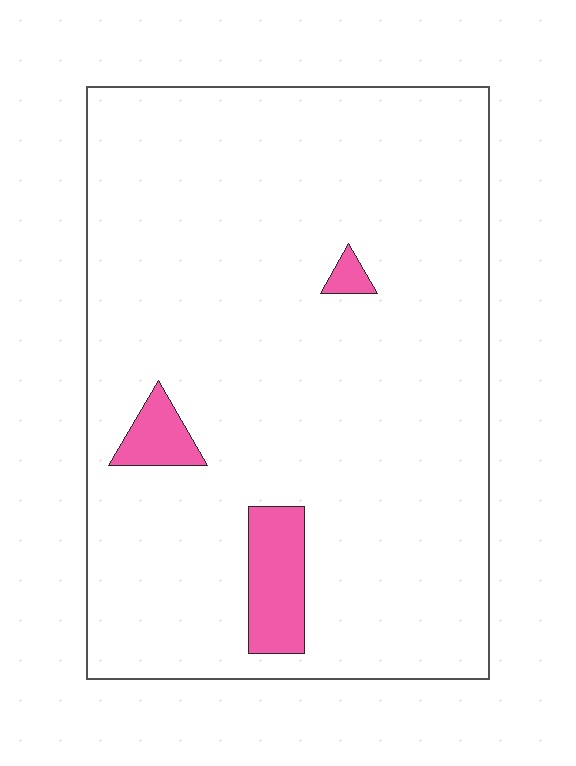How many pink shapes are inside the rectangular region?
3.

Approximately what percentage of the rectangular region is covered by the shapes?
Approximately 5%.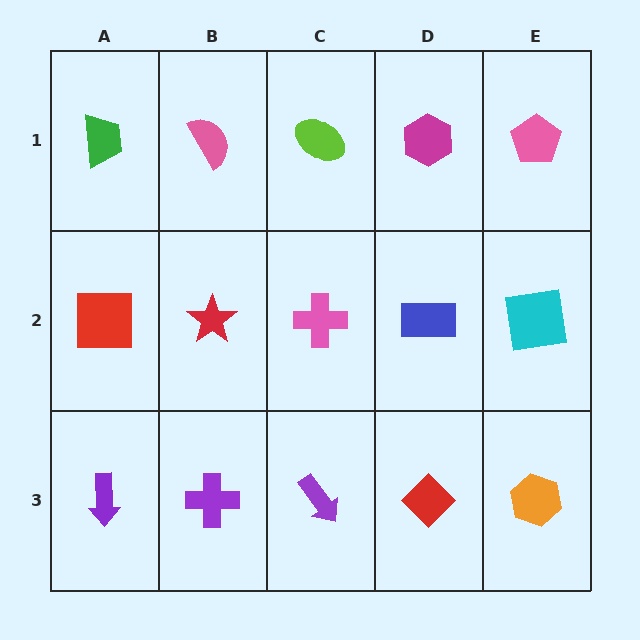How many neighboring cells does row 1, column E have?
2.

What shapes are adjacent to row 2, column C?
A lime ellipse (row 1, column C), a purple arrow (row 3, column C), a red star (row 2, column B), a blue rectangle (row 2, column D).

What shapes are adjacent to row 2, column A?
A green trapezoid (row 1, column A), a purple arrow (row 3, column A), a red star (row 2, column B).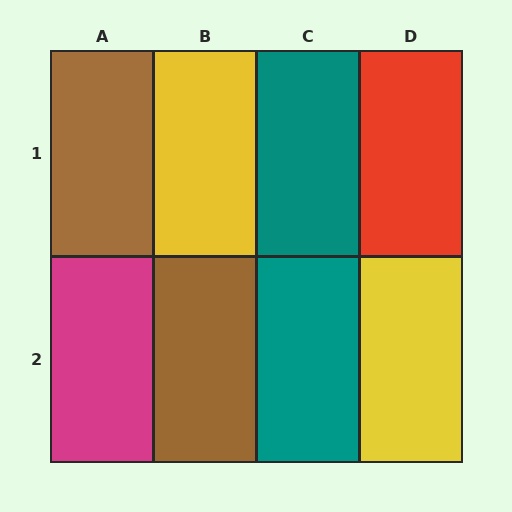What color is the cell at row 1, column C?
Teal.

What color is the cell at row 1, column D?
Red.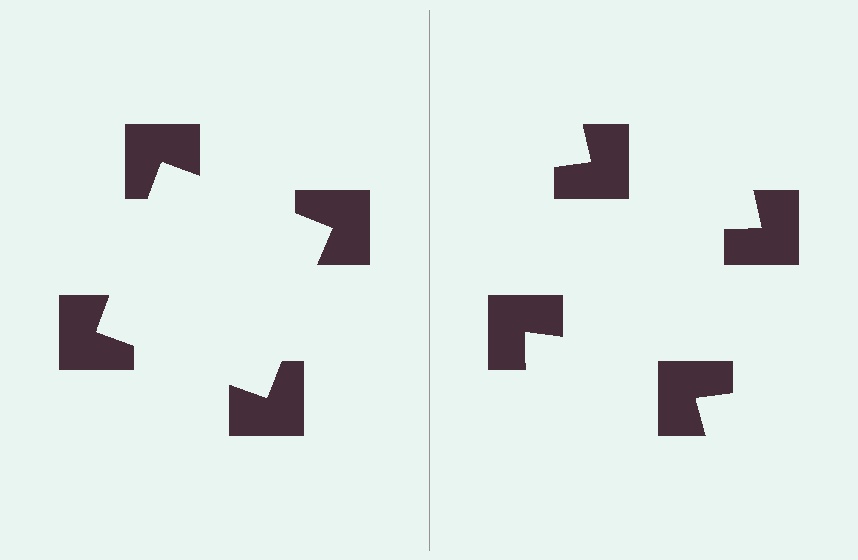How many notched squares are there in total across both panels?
8 — 4 on each side.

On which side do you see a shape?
An illusory square appears on the left side. On the right side the wedge cuts are rotated, so no coherent shape forms.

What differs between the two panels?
The notched squares are positioned identically on both sides; only the wedge orientations differ. On the left they align to a square; on the right they are misaligned.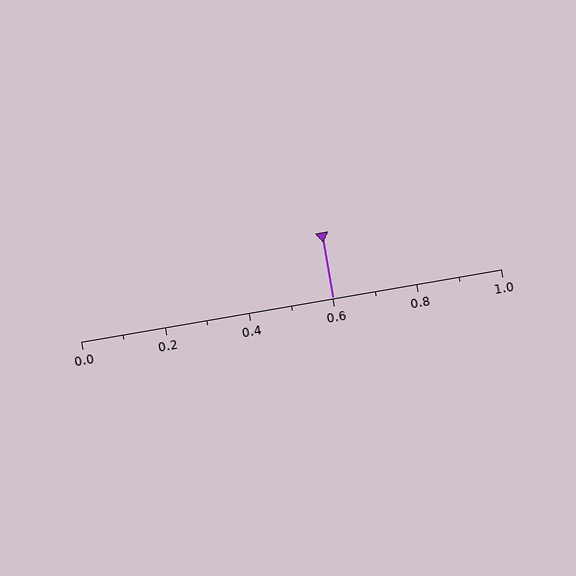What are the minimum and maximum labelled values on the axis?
The axis runs from 0.0 to 1.0.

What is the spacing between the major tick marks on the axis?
The major ticks are spaced 0.2 apart.